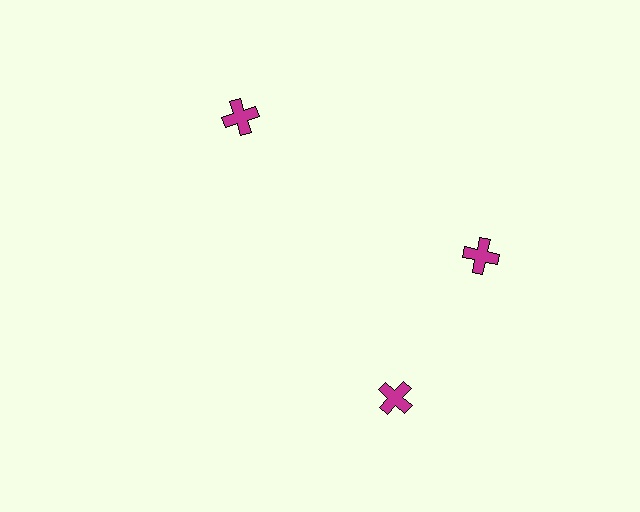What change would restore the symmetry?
The symmetry would be restored by rotating it back into even spacing with its neighbors so that all 3 crosses sit at equal angles and equal distance from the center.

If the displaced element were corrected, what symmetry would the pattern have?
It would have 3-fold rotational symmetry — the pattern would map onto itself every 120 degrees.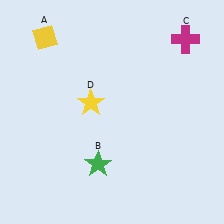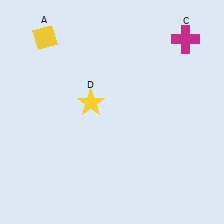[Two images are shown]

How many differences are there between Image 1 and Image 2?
There is 1 difference between the two images.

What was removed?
The green star (B) was removed in Image 2.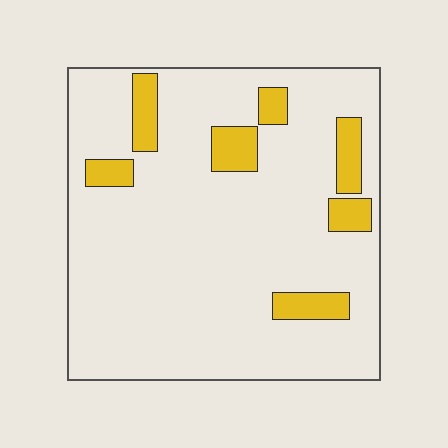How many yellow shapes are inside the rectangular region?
7.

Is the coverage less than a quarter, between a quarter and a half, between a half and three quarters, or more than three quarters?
Less than a quarter.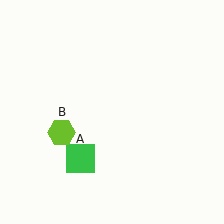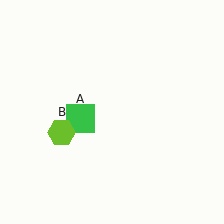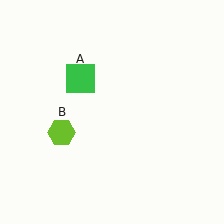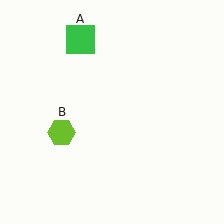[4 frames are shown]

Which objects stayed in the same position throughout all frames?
Lime hexagon (object B) remained stationary.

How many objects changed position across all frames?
1 object changed position: green square (object A).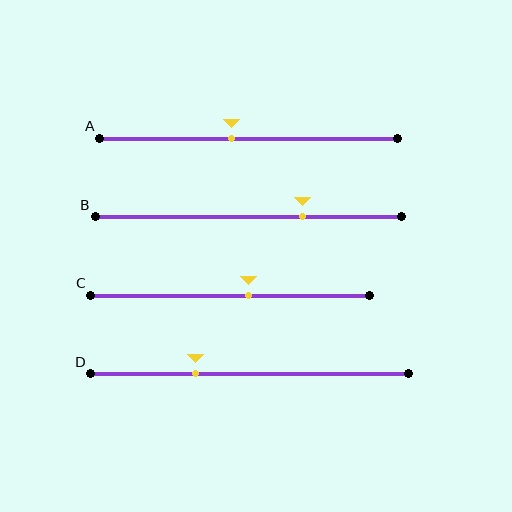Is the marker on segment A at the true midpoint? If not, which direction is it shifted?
No, the marker on segment A is shifted to the left by about 6% of the segment length.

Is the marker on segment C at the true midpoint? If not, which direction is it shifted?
No, the marker on segment C is shifted to the right by about 7% of the segment length.